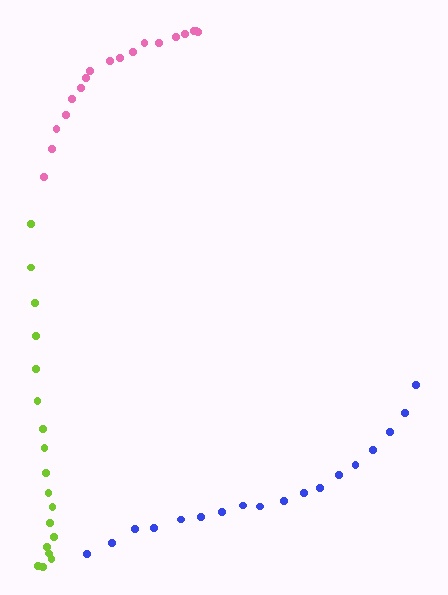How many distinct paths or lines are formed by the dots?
There are 3 distinct paths.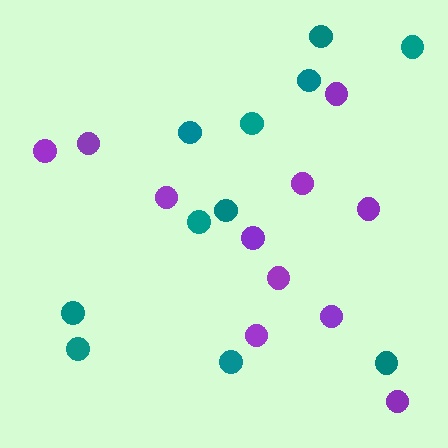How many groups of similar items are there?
There are 2 groups: one group of purple circles (11) and one group of teal circles (11).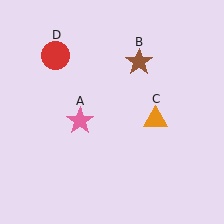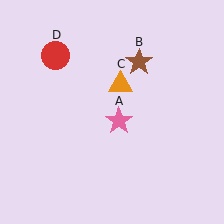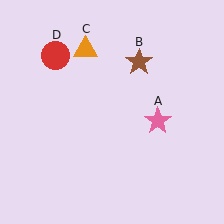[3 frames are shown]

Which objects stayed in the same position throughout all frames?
Brown star (object B) and red circle (object D) remained stationary.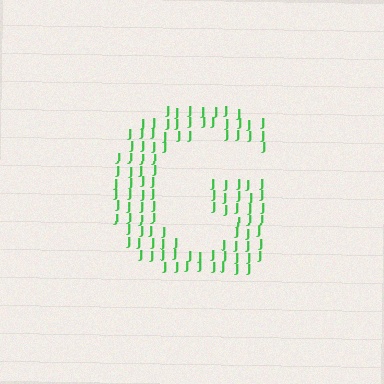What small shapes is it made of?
It is made of small letter J's.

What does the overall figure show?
The overall figure shows the letter G.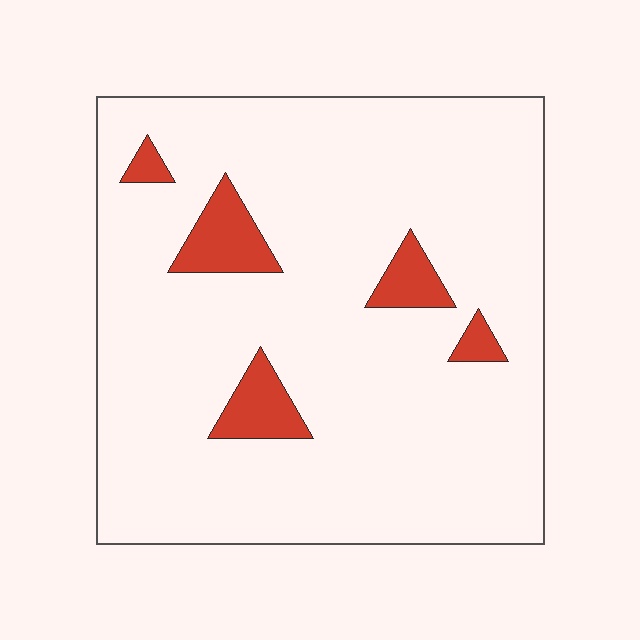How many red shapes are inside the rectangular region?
5.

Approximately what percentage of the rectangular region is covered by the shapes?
Approximately 10%.